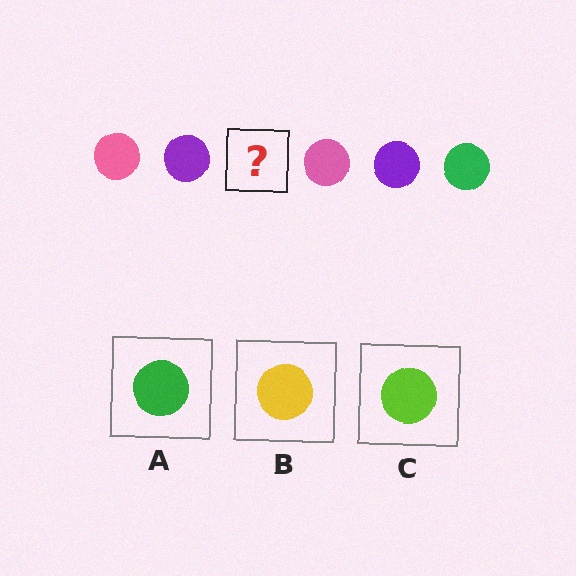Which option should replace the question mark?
Option A.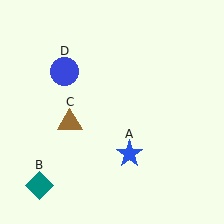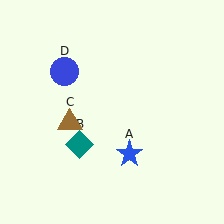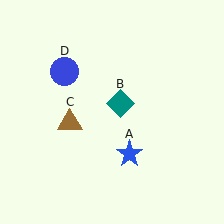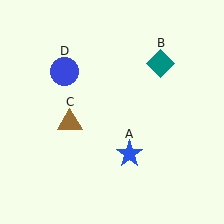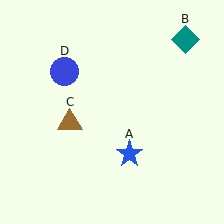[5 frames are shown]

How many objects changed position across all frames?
1 object changed position: teal diamond (object B).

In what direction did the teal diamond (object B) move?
The teal diamond (object B) moved up and to the right.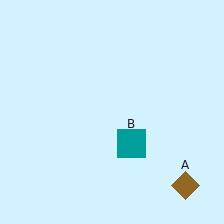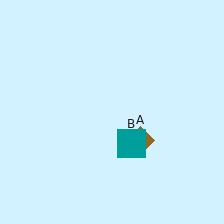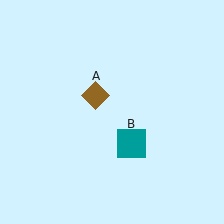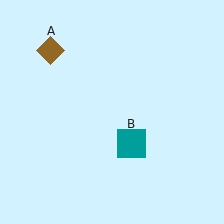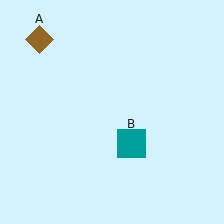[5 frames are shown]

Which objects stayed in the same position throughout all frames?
Teal square (object B) remained stationary.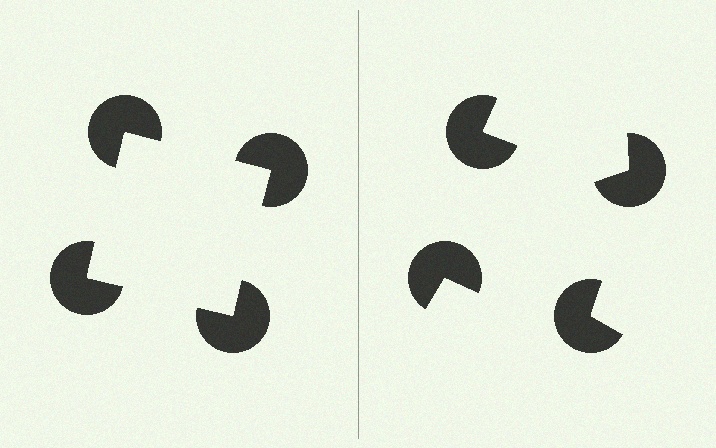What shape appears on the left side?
An illusory square.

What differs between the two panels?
The pac-man discs are positioned identically on both sides; only the wedge orientations differ. On the left they align to a square; on the right they are misaligned.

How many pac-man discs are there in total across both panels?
8 — 4 on each side.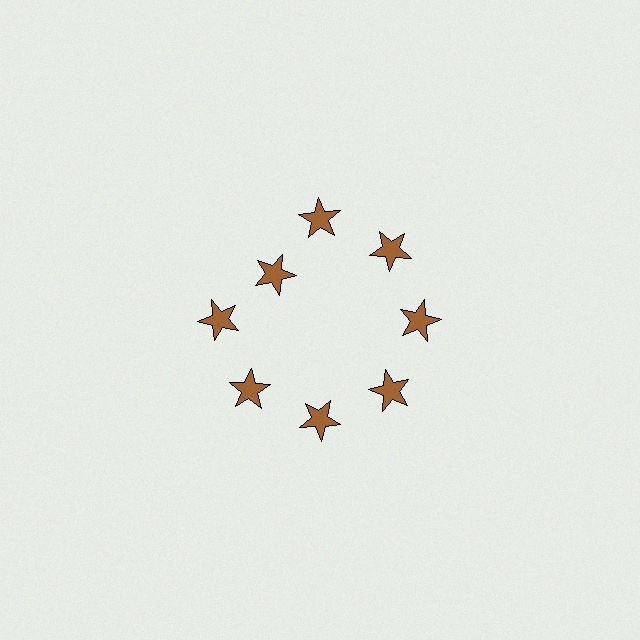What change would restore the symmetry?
The symmetry would be restored by moving it outward, back onto the ring so that all 8 stars sit at equal angles and equal distance from the center.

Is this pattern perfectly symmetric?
No. The 8 brown stars are arranged in a ring, but one element near the 10 o'clock position is pulled inward toward the center, breaking the 8-fold rotational symmetry.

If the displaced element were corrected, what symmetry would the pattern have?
It would have 8-fold rotational symmetry — the pattern would map onto itself every 45 degrees.